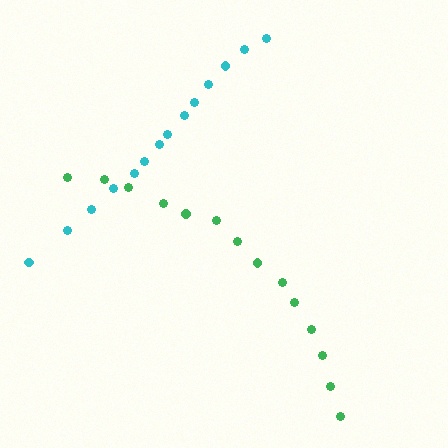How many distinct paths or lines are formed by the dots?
There are 2 distinct paths.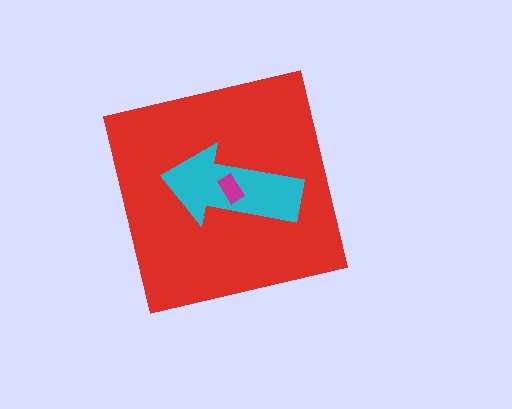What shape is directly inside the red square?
The cyan arrow.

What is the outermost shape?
The red square.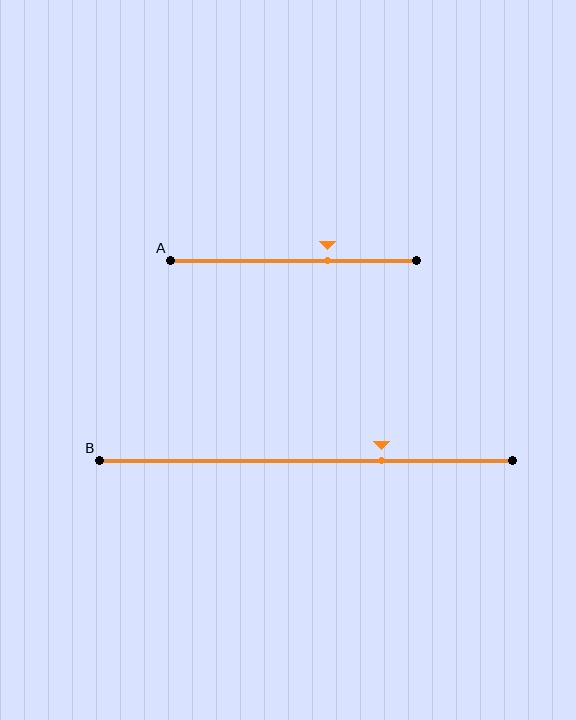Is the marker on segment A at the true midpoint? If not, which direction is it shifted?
No, the marker on segment A is shifted to the right by about 14% of the segment length.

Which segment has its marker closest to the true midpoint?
Segment A has its marker closest to the true midpoint.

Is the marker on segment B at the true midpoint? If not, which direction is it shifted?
No, the marker on segment B is shifted to the right by about 18% of the segment length.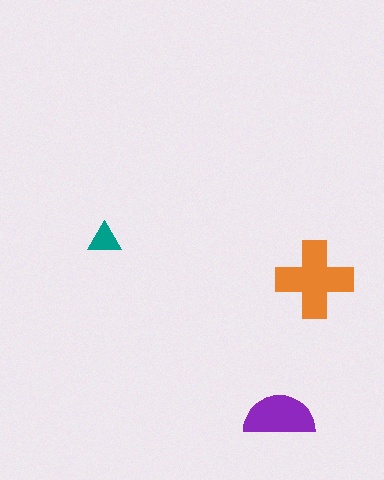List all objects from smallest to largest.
The teal triangle, the purple semicircle, the orange cross.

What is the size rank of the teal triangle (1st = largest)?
3rd.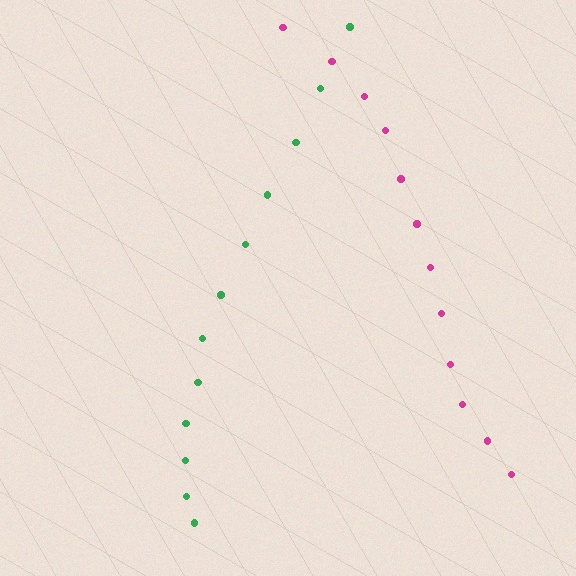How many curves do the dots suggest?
There are 2 distinct paths.